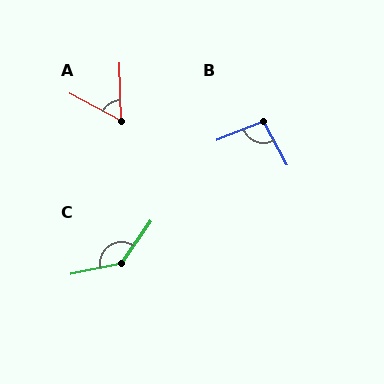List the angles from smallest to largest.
A (60°), B (96°), C (136°).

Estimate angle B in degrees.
Approximately 96 degrees.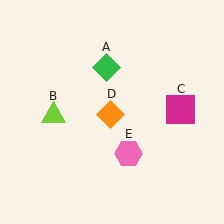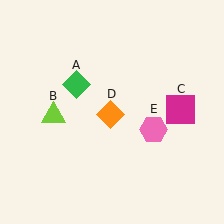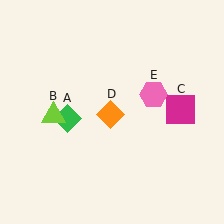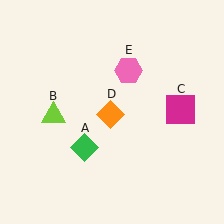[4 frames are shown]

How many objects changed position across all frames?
2 objects changed position: green diamond (object A), pink hexagon (object E).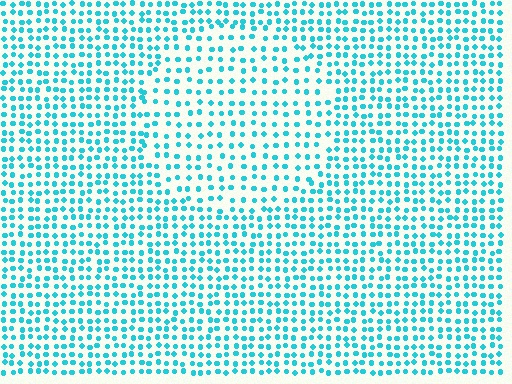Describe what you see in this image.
The image contains small cyan elements arranged at two different densities. A circle-shaped region is visible where the elements are less densely packed than the surrounding area.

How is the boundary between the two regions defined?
The boundary is defined by a change in element density (approximately 1.6x ratio). All elements are the same color, size, and shape.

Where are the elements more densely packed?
The elements are more densely packed outside the circle boundary.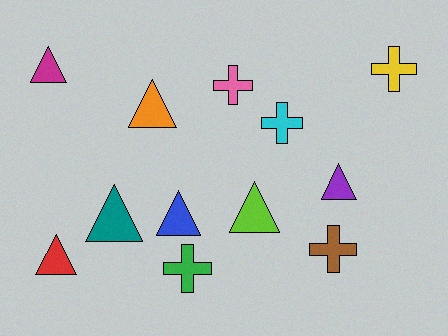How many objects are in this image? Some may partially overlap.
There are 12 objects.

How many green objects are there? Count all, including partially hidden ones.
There is 1 green object.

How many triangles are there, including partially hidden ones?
There are 7 triangles.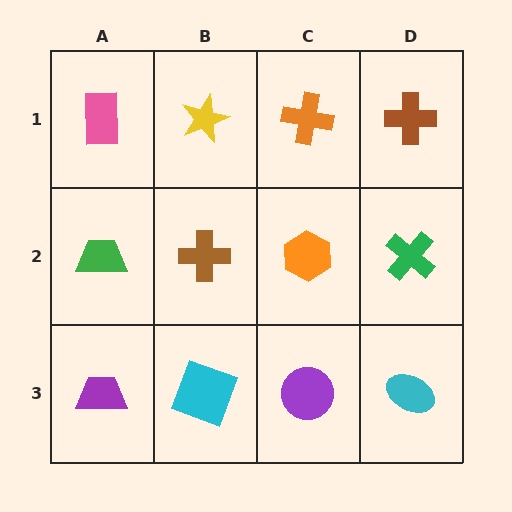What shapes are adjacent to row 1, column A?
A green trapezoid (row 2, column A), a yellow star (row 1, column B).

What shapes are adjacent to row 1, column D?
A green cross (row 2, column D), an orange cross (row 1, column C).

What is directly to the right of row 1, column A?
A yellow star.